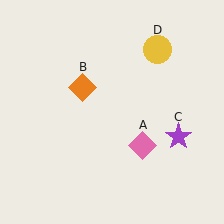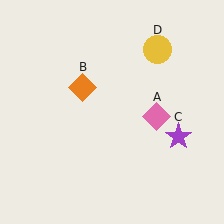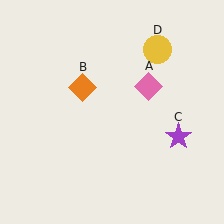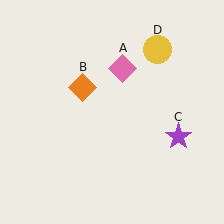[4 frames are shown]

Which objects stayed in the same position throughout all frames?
Orange diamond (object B) and purple star (object C) and yellow circle (object D) remained stationary.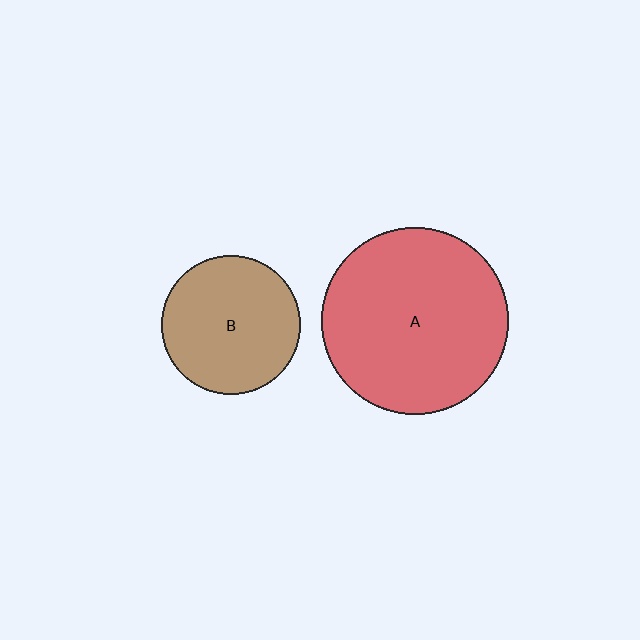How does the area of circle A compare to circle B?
Approximately 1.8 times.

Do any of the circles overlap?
No, none of the circles overlap.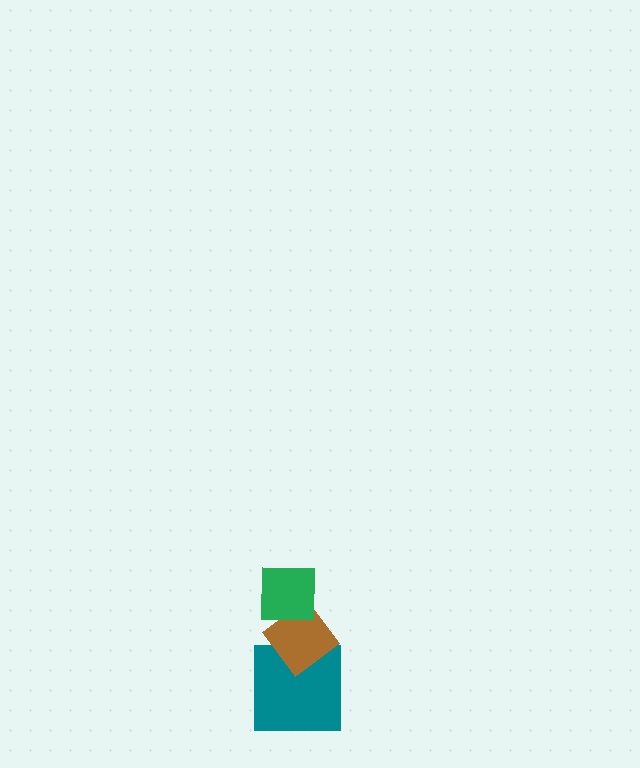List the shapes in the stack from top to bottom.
From top to bottom: the green square, the brown diamond, the teal square.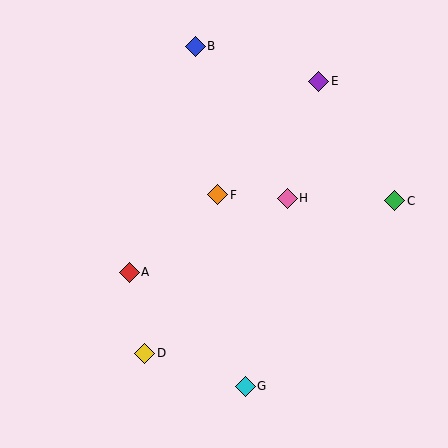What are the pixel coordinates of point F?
Point F is at (218, 195).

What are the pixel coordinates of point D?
Point D is at (145, 353).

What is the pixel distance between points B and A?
The distance between B and A is 235 pixels.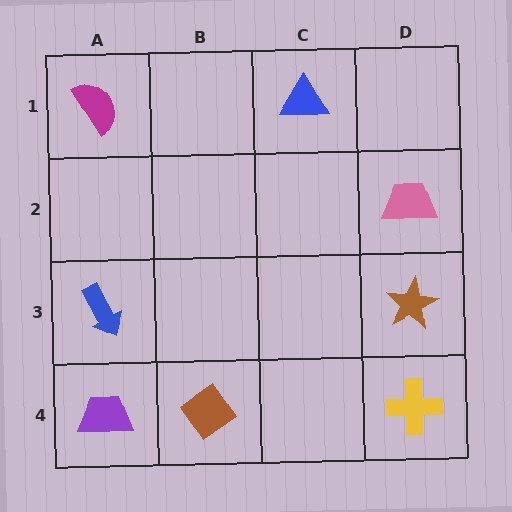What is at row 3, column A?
A blue arrow.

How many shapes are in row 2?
1 shape.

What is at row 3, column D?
A brown star.